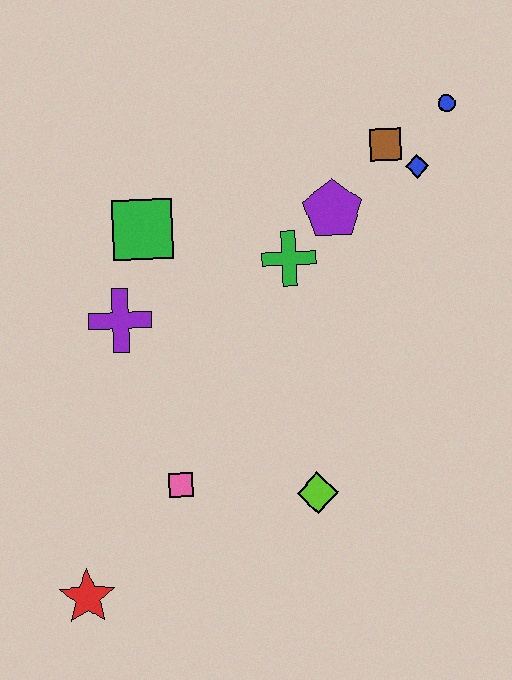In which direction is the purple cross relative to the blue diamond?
The purple cross is to the left of the blue diamond.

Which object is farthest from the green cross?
The red star is farthest from the green cross.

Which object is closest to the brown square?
The blue diamond is closest to the brown square.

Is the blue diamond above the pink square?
Yes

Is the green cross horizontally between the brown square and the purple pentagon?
No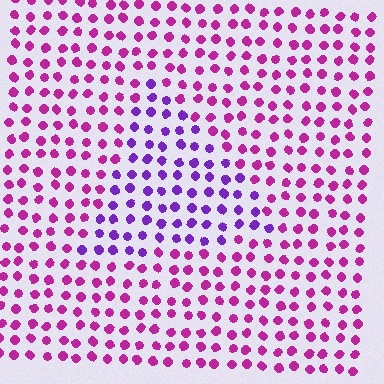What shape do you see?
I see a triangle.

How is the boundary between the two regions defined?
The boundary is defined purely by a slight shift in hue (about 40 degrees). Spacing, size, and orientation are identical on both sides.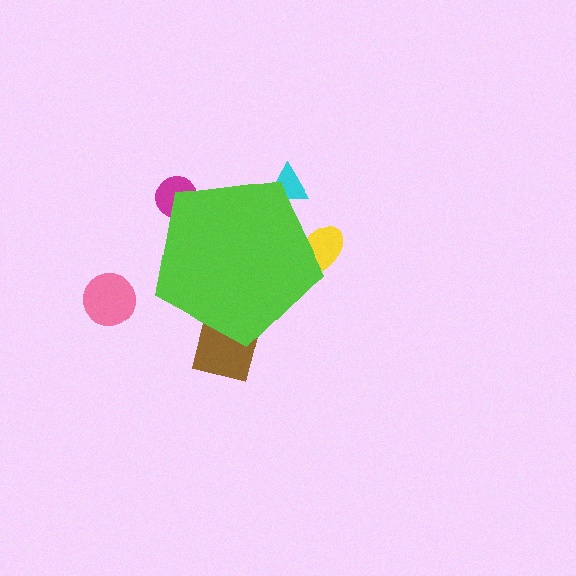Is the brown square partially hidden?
Yes, the brown square is partially hidden behind the lime pentagon.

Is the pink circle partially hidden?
No, the pink circle is fully visible.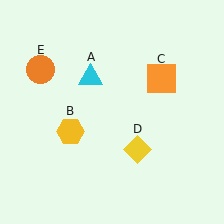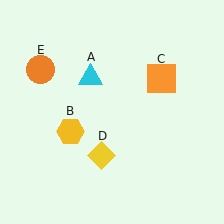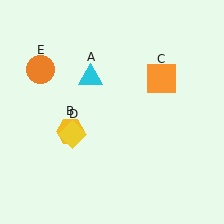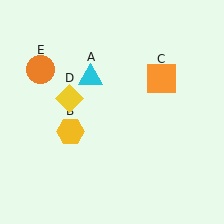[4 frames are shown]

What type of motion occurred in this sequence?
The yellow diamond (object D) rotated clockwise around the center of the scene.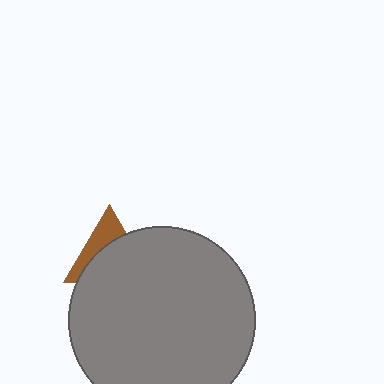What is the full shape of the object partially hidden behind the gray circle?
The partially hidden object is a brown triangle.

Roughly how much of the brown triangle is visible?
A small part of it is visible (roughly 37%).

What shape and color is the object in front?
The object in front is a gray circle.